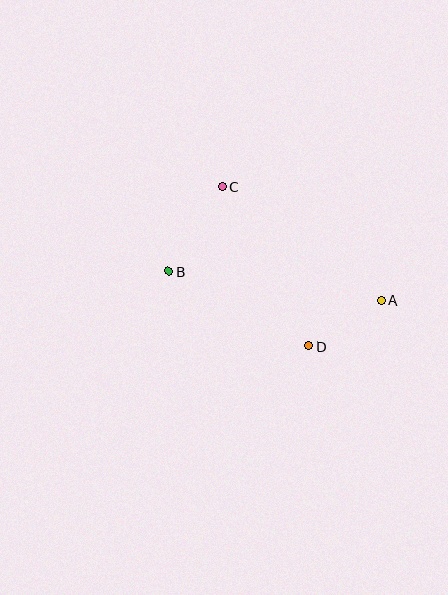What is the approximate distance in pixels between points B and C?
The distance between B and C is approximately 100 pixels.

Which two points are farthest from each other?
Points A and B are farthest from each other.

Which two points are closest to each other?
Points A and D are closest to each other.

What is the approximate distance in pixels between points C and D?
The distance between C and D is approximately 182 pixels.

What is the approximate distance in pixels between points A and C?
The distance between A and C is approximately 196 pixels.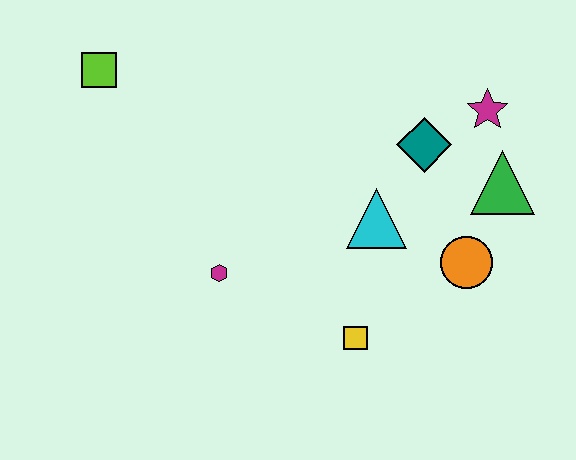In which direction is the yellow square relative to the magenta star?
The yellow square is below the magenta star.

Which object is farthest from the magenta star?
The lime square is farthest from the magenta star.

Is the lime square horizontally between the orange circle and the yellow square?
No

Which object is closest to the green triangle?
The magenta star is closest to the green triangle.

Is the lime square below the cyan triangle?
No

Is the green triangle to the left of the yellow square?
No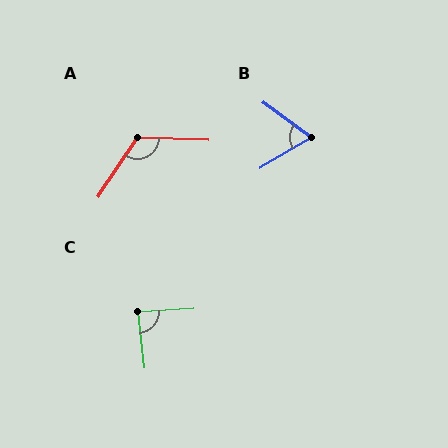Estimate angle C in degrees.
Approximately 87 degrees.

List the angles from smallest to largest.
B (67°), C (87°), A (121°).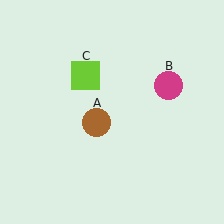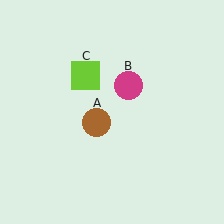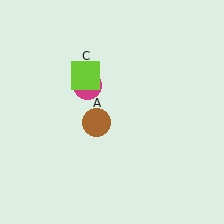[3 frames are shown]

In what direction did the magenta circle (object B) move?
The magenta circle (object B) moved left.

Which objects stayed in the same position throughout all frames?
Brown circle (object A) and lime square (object C) remained stationary.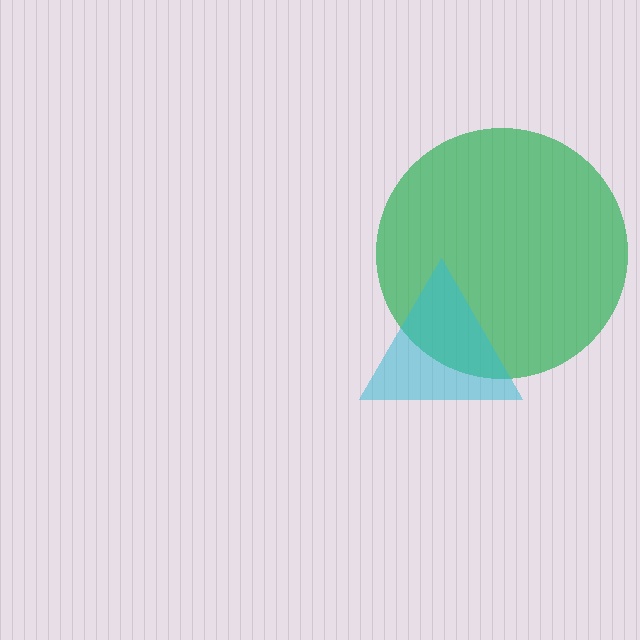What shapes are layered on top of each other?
The layered shapes are: a green circle, a cyan triangle.